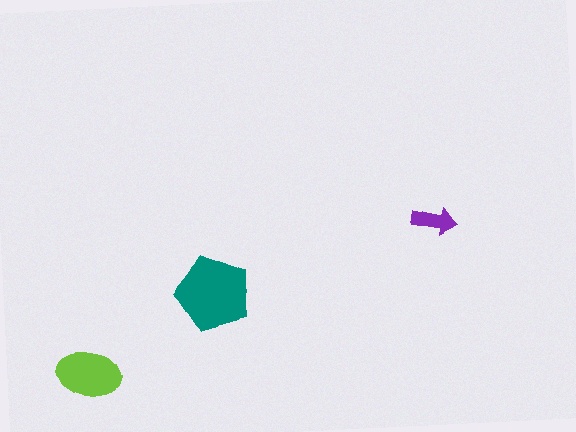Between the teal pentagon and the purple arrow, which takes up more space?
The teal pentagon.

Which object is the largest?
The teal pentagon.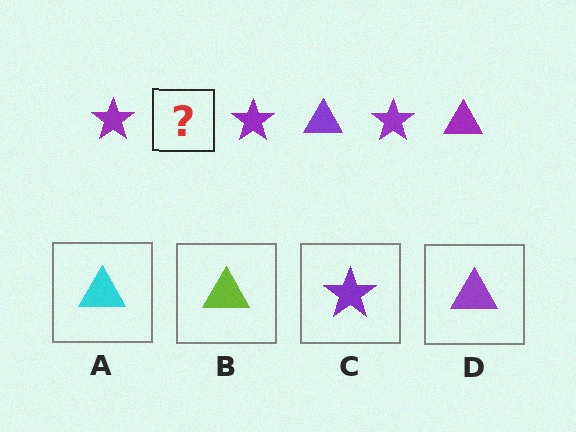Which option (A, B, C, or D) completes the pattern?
D.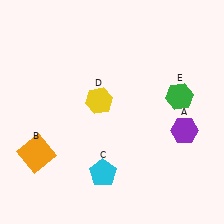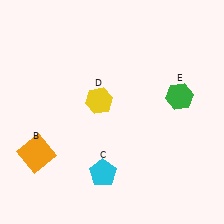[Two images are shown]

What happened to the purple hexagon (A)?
The purple hexagon (A) was removed in Image 2. It was in the bottom-right area of Image 1.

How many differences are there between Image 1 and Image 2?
There is 1 difference between the two images.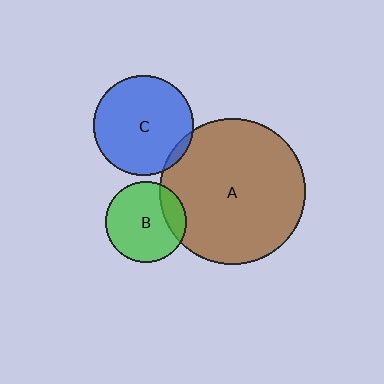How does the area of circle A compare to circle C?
Approximately 2.1 times.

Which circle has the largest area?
Circle A (brown).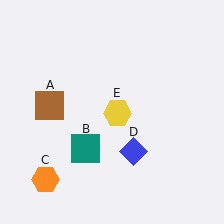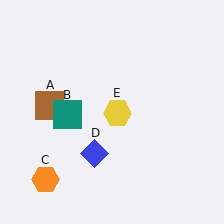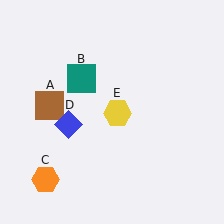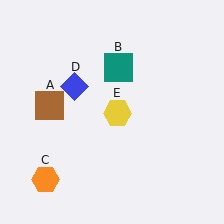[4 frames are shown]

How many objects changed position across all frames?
2 objects changed position: teal square (object B), blue diamond (object D).